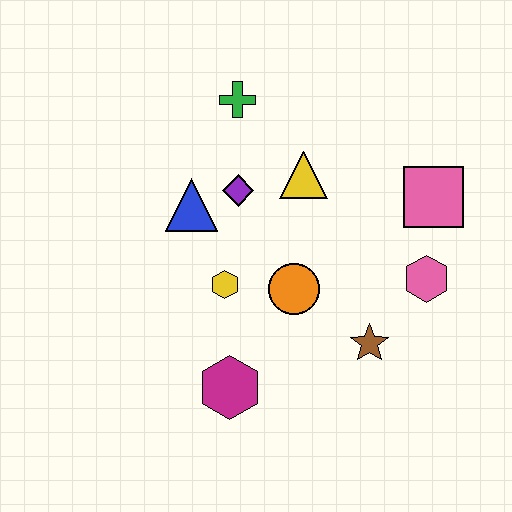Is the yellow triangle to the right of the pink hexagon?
No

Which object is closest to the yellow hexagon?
The orange circle is closest to the yellow hexagon.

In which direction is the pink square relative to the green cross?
The pink square is to the right of the green cross.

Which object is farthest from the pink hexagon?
The green cross is farthest from the pink hexagon.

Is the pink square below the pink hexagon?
No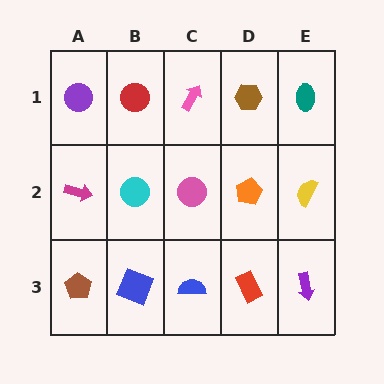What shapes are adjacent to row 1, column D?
An orange pentagon (row 2, column D), a pink arrow (row 1, column C), a teal ellipse (row 1, column E).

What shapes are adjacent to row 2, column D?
A brown hexagon (row 1, column D), a red rectangle (row 3, column D), a pink circle (row 2, column C), a yellow semicircle (row 2, column E).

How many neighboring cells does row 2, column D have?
4.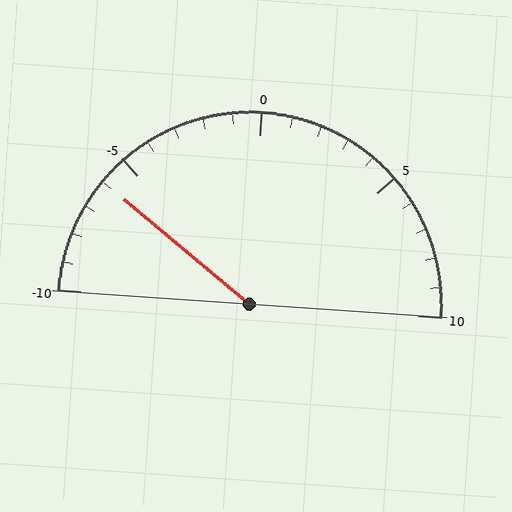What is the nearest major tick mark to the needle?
The nearest major tick mark is -5.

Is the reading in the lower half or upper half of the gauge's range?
The reading is in the lower half of the range (-10 to 10).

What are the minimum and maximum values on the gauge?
The gauge ranges from -10 to 10.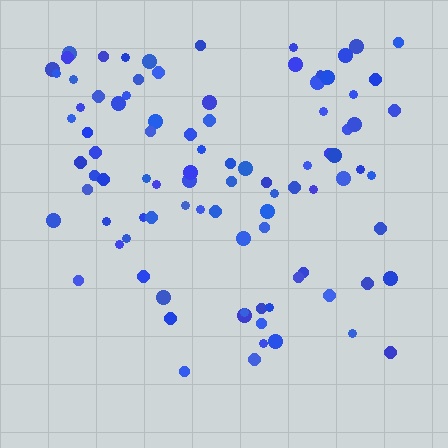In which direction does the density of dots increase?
From bottom to top, with the top side densest.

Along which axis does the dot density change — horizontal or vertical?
Vertical.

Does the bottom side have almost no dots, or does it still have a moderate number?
Still a moderate number, just noticeably fewer than the top.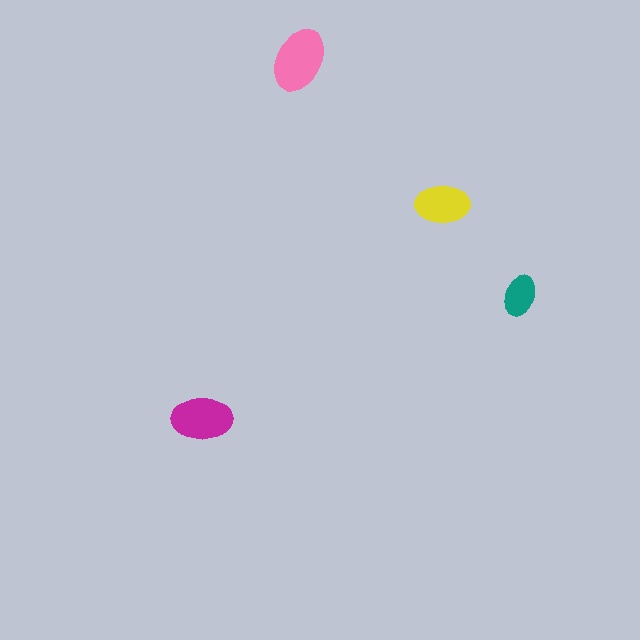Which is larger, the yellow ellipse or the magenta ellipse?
The magenta one.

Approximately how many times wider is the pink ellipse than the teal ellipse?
About 1.5 times wider.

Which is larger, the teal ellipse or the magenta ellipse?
The magenta one.